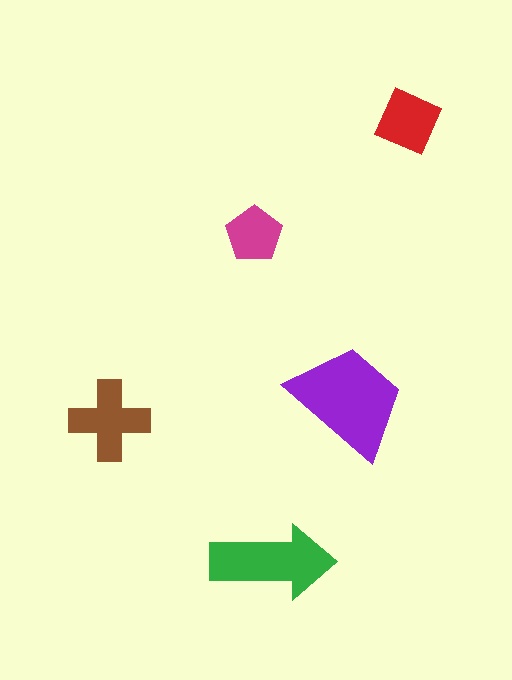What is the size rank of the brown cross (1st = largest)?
3rd.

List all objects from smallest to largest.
The magenta pentagon, the red square, the brown cross, the green arrow, the purple trapezoid.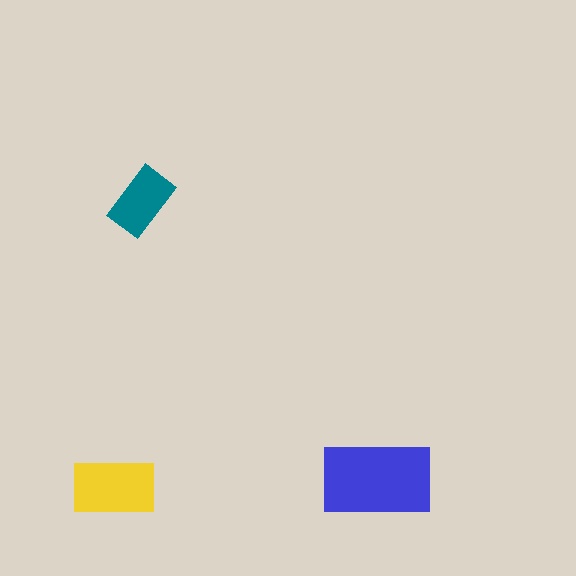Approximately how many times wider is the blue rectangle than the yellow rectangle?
About 1.5 times wider.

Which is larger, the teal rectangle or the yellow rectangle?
The yellow one.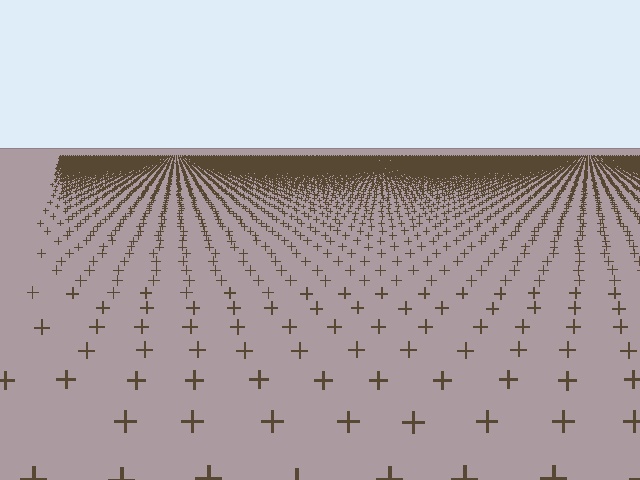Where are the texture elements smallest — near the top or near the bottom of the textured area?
Near the top.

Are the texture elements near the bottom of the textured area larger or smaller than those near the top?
Larger. Near the bottom, elements are closer to the viewer and appear at a bigger on-screen size.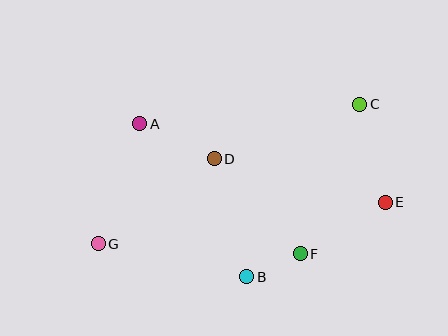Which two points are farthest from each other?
Points C and G are farthest from each other.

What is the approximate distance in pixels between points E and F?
The distance between E and F is approximately 99 pixels.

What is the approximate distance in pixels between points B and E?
The distance between B and E is approximately 157 pixels.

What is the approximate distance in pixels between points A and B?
The distance between A and B is approximately 187 pixels.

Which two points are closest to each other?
Points B and F are closest to each other.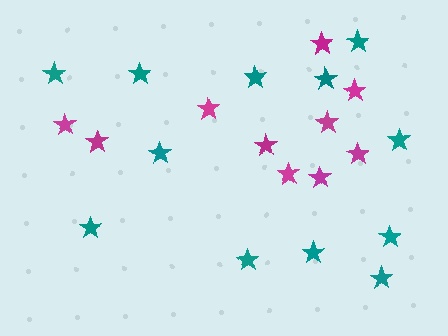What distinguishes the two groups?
There are 2 groups: one group of teal stars (12) and one group of magenta stars (10).